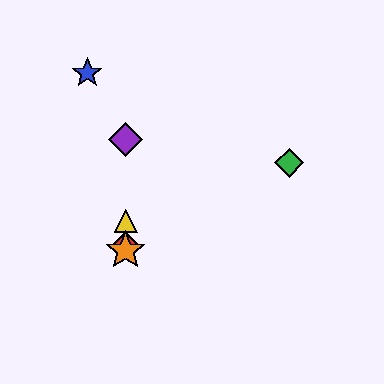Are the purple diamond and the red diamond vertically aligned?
Yes, both are at x≈126.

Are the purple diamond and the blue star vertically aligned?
No, the purple diamond is at x≈126 and the blue star is at x≈87.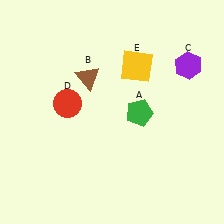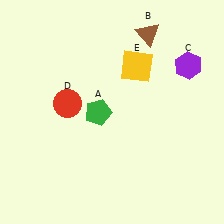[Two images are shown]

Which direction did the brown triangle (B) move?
The brown triangle (B) moved right.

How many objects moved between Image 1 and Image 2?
2 objects moved between the two images.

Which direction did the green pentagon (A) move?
The green pentagon (A) moved left.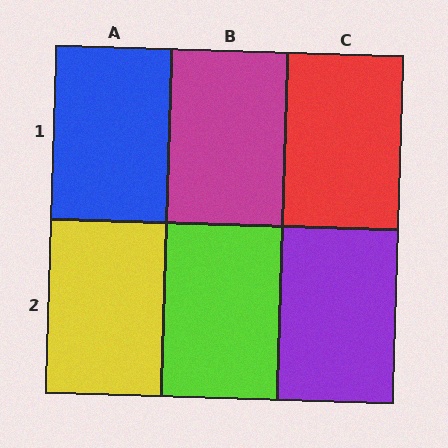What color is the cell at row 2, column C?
Purple.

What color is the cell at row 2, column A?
Yellow.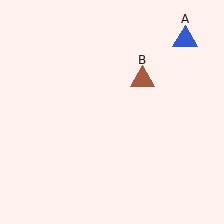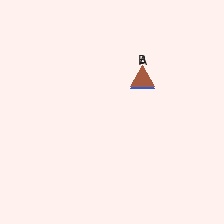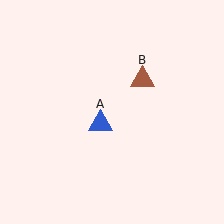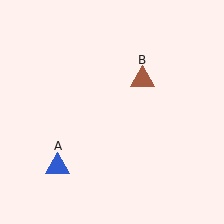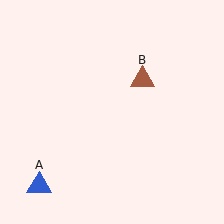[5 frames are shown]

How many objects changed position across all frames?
1 object changed position: blue triangle (object A).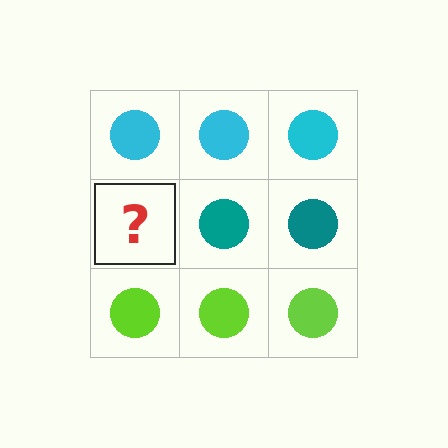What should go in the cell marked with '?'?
The missing cell should contain a teal circle.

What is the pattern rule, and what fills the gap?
The rule is that each row has a consistent color. The gap should be filled with a teal circle.